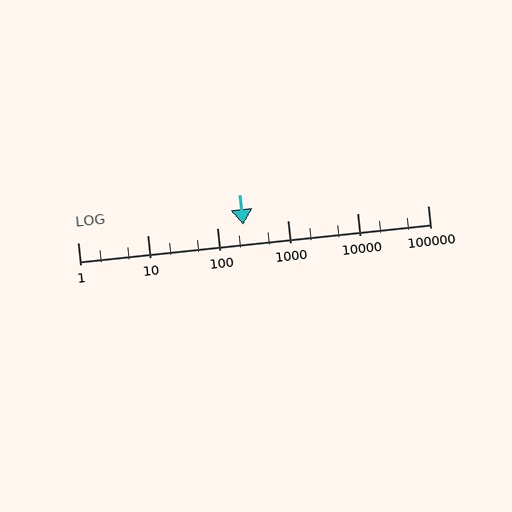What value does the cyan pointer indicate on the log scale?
The pointer indicates approximately 230.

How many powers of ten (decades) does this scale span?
The scale spans 5 decades, from 1 to 100000.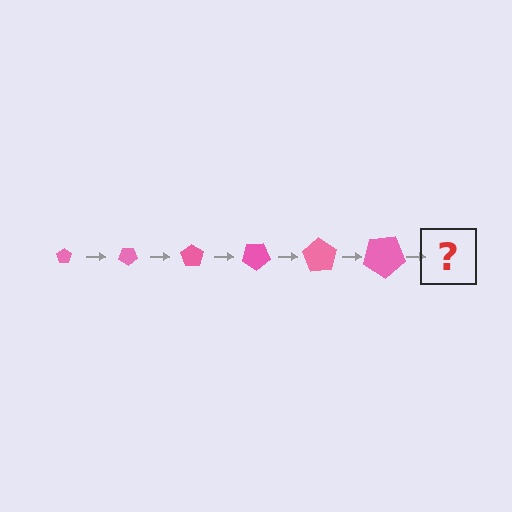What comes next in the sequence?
The next element should be a pentagon, larger than the previous one and rotated 210 degrees from the start.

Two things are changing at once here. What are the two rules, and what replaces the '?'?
The two rules are that the pentagon grows larger each step and it rotates 35 degrees each step. The '?' should be a pentagon, larger than the previous one and rotated 210 degrees from the start.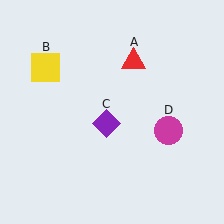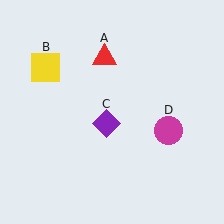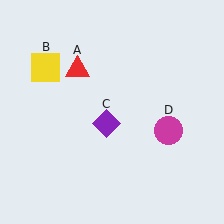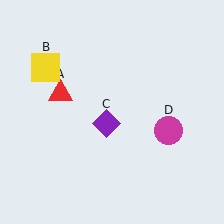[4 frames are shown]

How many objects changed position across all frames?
1 object changed position: red triangle (object A).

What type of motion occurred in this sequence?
The red triangle (object A) rotated counterclockwise around the center of the scene.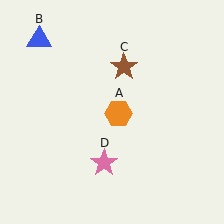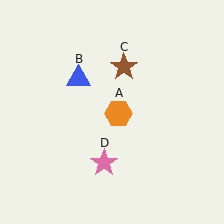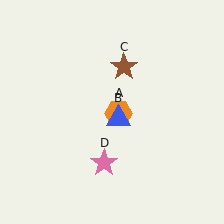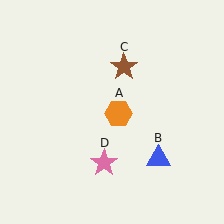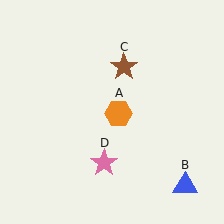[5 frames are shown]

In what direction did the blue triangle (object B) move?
The blue triangle (object B) moved down and to the right.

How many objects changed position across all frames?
1 object changed position: blue triangle (object B).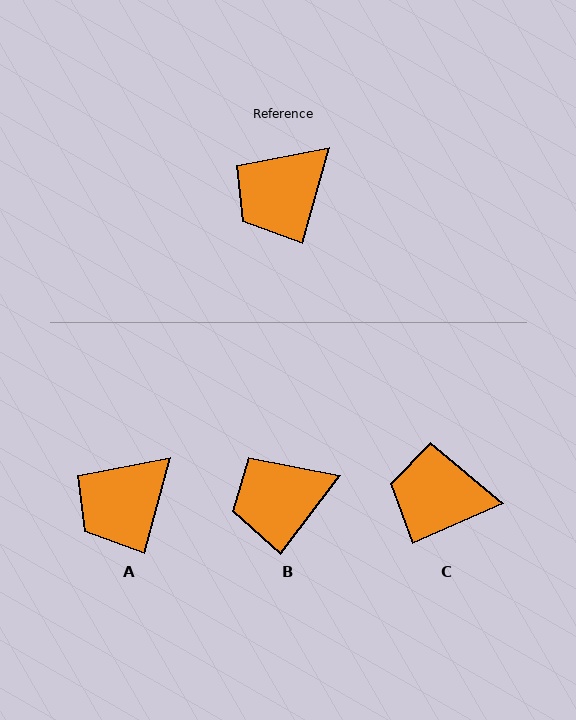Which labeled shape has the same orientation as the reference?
A.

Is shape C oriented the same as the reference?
No, it is off by about 51 degrees.